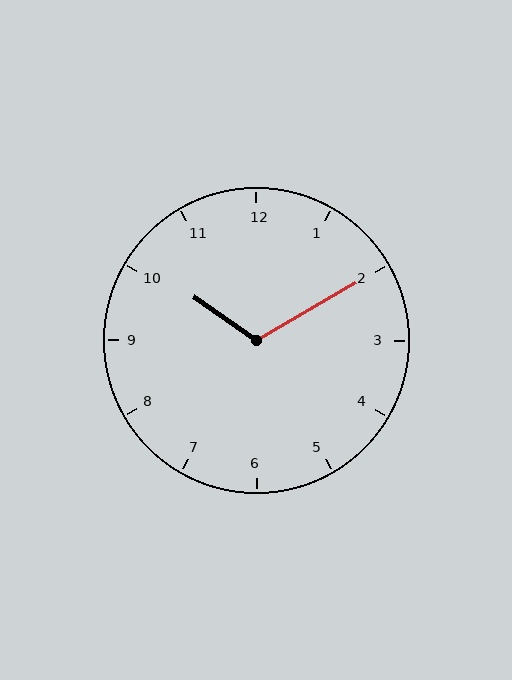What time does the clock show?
10:10.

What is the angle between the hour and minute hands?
Approximately 115 degrees.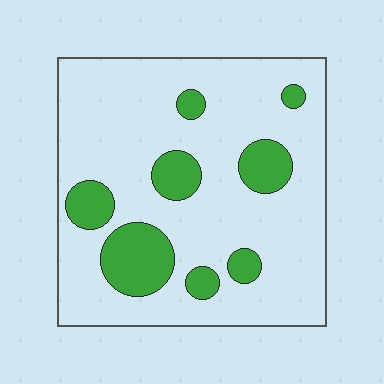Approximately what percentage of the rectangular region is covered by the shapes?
Approximately 20%.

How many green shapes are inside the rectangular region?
8.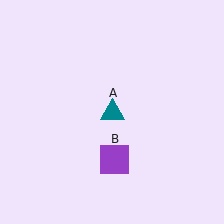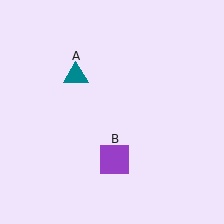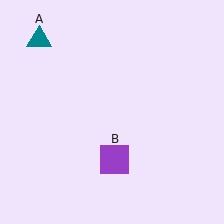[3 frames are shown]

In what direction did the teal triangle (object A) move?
The teal triangle (object A) moved up and to the left.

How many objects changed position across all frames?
1 object changed position: teal triangle (object A).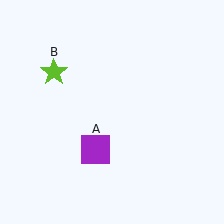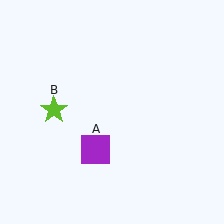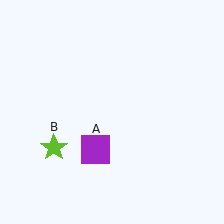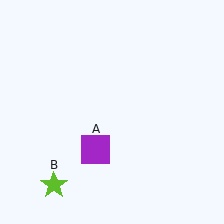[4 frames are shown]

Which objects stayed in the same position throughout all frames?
Purple square (object A) remained stationary.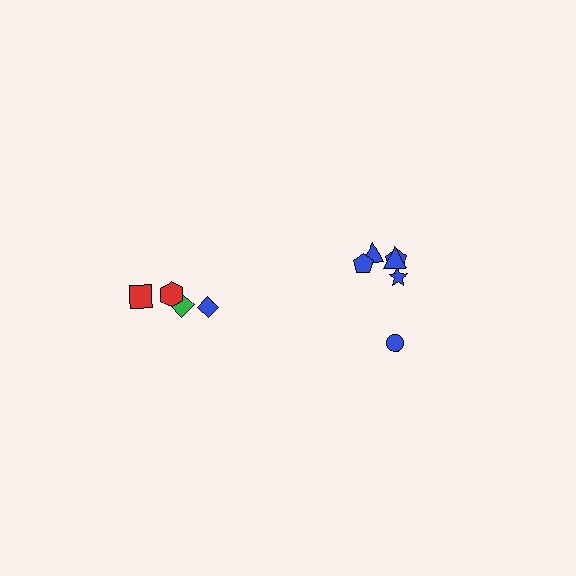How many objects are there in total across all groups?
There are 10 objects.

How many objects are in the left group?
There are 4 objects.